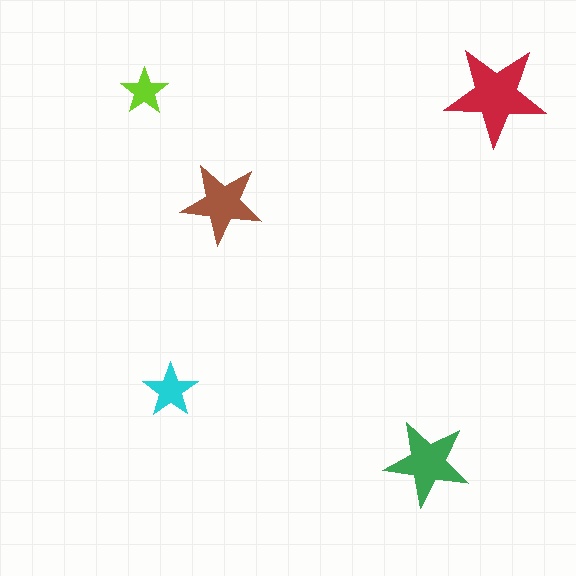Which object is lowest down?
The green star is bottommost.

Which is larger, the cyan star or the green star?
The green one.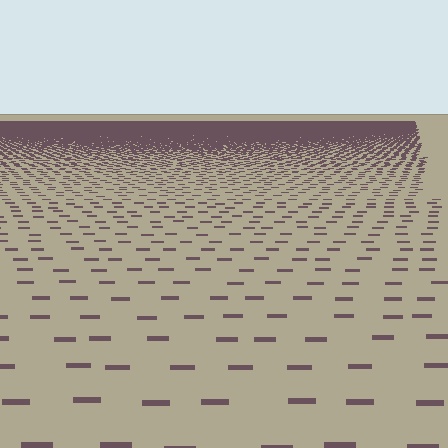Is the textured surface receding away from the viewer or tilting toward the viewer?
The surface is receding away from the viewer. Texture elements get smaller and denser toward the top.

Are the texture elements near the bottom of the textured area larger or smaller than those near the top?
Larger. Near the bottom, elements are closer to the viewer and appear at a bigger on-screen size.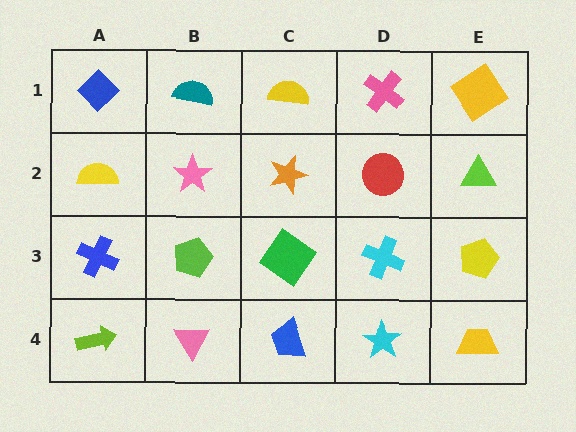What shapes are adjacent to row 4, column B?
A lime pentagon (row 3, column B), a lime arrow (row 4, column A), a blue trapezoid (row 4, column C).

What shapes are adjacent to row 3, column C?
An orange star (row 2, column C), a blue trapezoid (row 4, column C), a lime pentagon (row 3, column B), a cyan cross (row 3, column D).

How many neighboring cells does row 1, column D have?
3.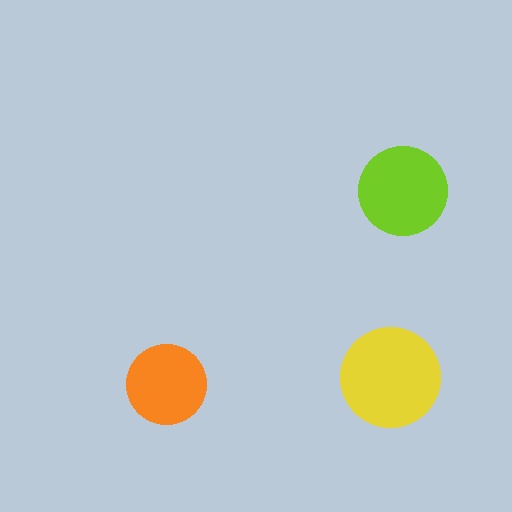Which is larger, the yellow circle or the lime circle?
The yellow one.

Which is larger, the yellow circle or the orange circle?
The yellow one.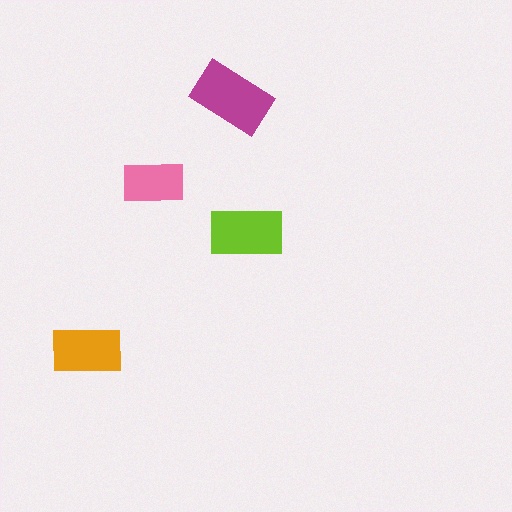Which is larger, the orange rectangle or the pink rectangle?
The orange one.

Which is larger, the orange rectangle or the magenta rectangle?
The magenta one.